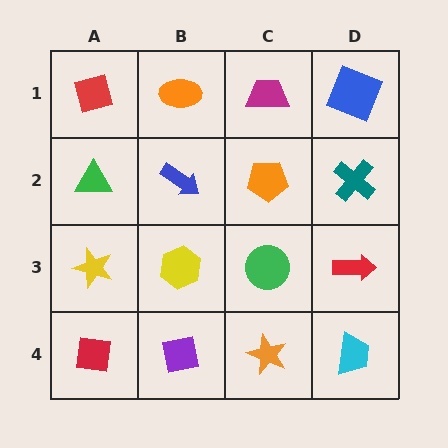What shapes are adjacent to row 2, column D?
A blue square (row 1, column D), a red arrow (row 3, column D), an orange pentagon (row 2, column C).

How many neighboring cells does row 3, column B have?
4.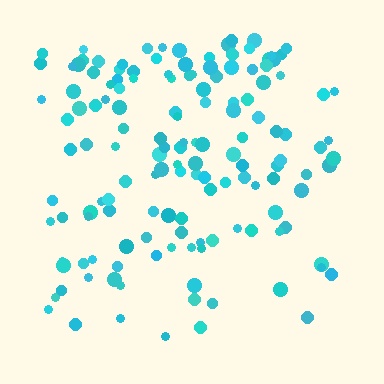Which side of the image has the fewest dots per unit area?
The bottom.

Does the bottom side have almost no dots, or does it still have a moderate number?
Still a moderate number, just noticeably fewer than the top.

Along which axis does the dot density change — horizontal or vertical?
Vertical.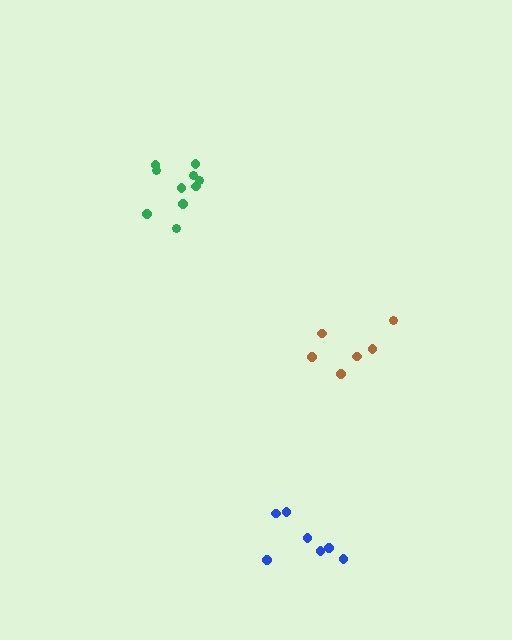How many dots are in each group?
Group 1: 6 dots, Group 2: 10 dots, Group 3: 7 dots (23 total).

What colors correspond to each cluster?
The clusters are colored: brown, green, blue.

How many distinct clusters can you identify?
There are 3 distinct clusters.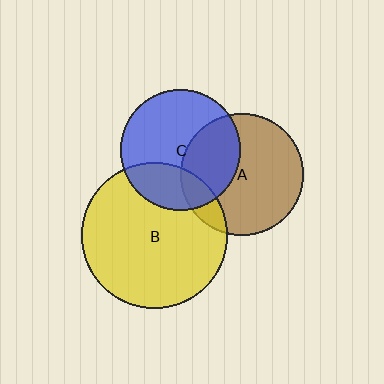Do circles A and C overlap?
Yes.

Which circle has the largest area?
Circle B (yellow).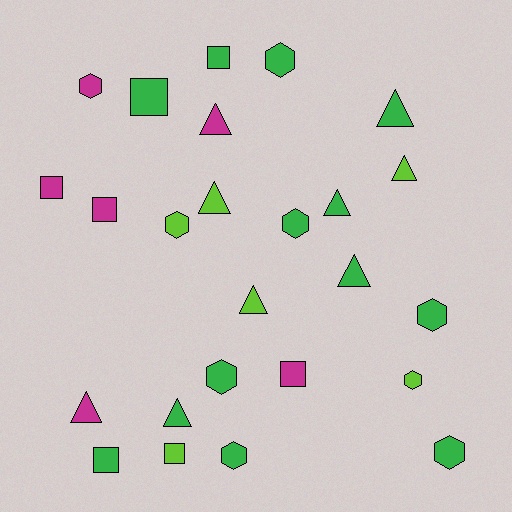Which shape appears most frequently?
Triangle, with 9 objects.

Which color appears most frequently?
Green, with 13 objects.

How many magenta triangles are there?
There are 2 magenta triangles.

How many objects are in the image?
There are 25 objects.